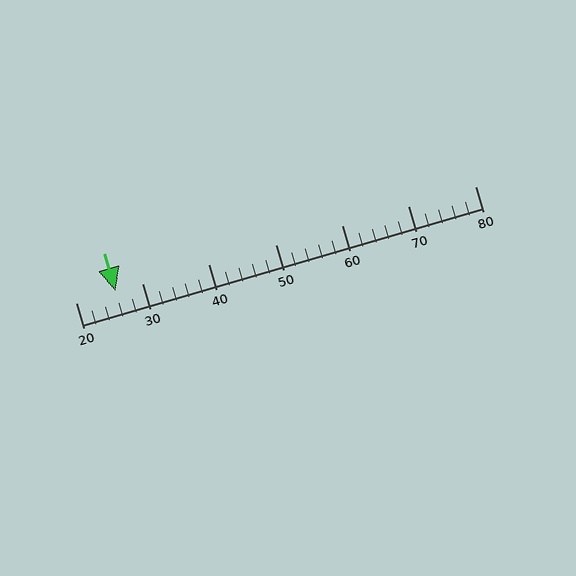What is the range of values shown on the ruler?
The ruler shows values from 20 to 80.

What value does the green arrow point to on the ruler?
The green arrow points to approximately 26.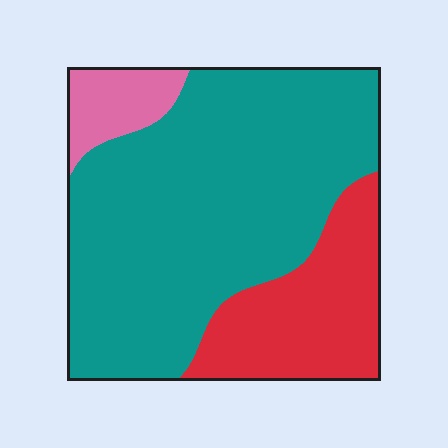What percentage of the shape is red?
Red takes up between a sixth and a third of the shape.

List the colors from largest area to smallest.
From largest to smallest: teal, red, pink.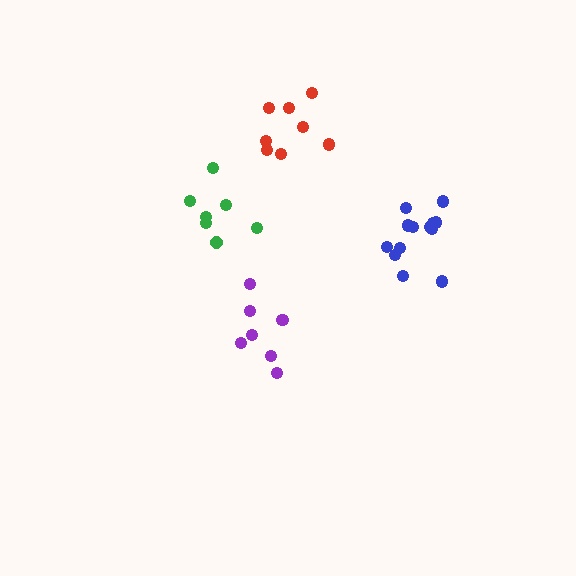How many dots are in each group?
Group 1: 7 dots, Group 2: 13 dots, Group 3: 7 dots, Group 4: 8 dots (35 total).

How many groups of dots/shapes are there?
There are 4 groups.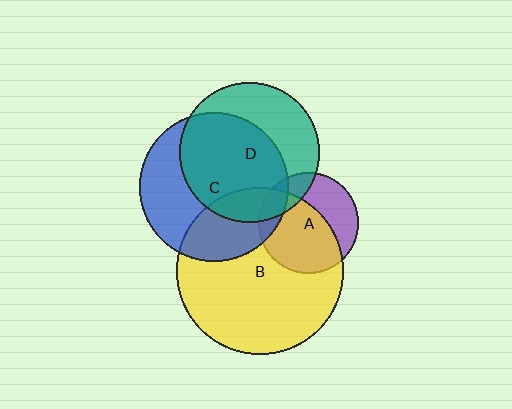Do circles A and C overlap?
Yes.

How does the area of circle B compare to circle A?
Approximately 2.8 times.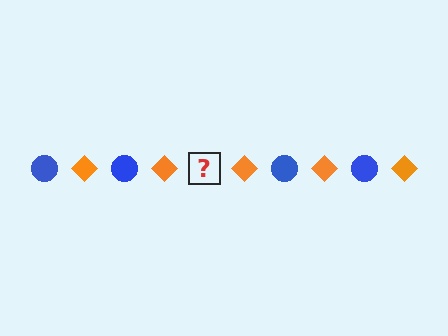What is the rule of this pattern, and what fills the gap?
The rule is that the pattern alternates between blue circle and orange diamond. The gap should be filled with a blue circle.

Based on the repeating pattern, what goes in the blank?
The blank should be a blue circle.